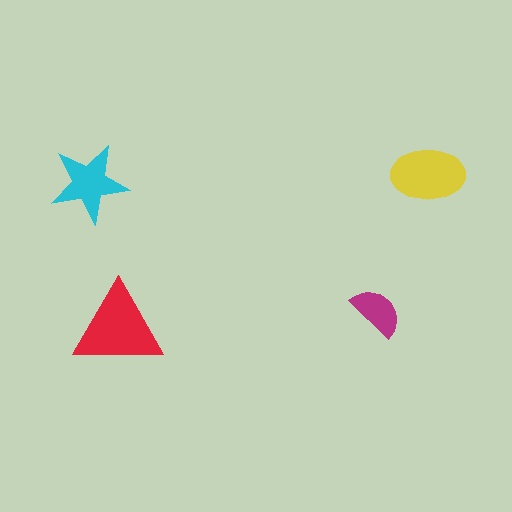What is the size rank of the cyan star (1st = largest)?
3rd.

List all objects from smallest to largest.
The magenta semicircle, the cyan star, the yellow ellipse, the red triangle.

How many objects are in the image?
There are 4 objects in the image.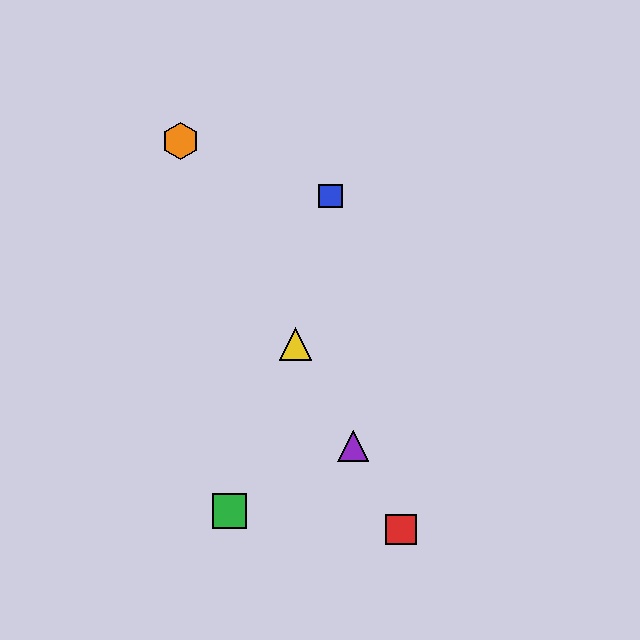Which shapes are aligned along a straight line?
The red square, the yellow triangle, the purple triangle, the orange hexagon are aligned along a straight line.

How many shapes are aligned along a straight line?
4 shapes (the red square, the yellow triangle, the purple triangle, the orange hexagon) are aligned along a straight line.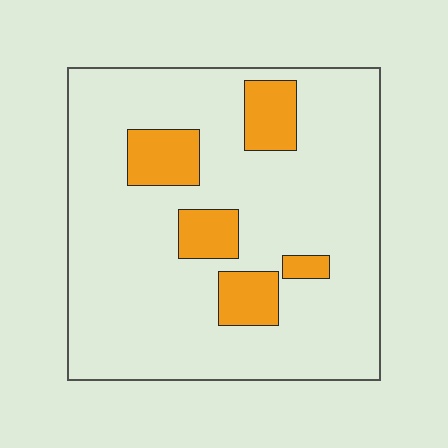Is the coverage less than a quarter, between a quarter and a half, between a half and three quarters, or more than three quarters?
Less than a quarter.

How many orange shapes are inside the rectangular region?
5.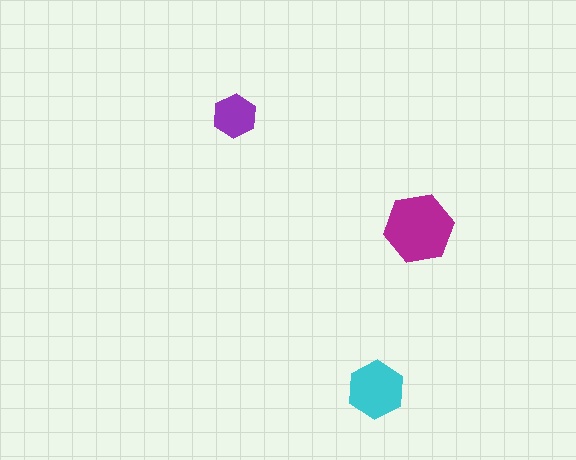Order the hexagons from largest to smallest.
the magenta one, the cyan one, the purple one.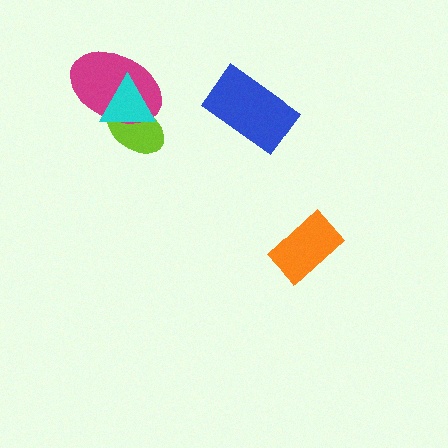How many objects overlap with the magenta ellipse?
2 objects overlap with the magenta ellipse.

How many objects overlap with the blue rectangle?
0 objects overlap with the blue rectangle.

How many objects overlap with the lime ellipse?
2 objects overlap with the lime ellipse.